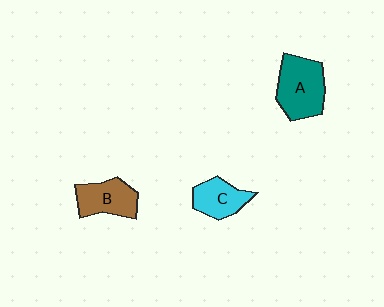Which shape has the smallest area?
Shape C (cyan).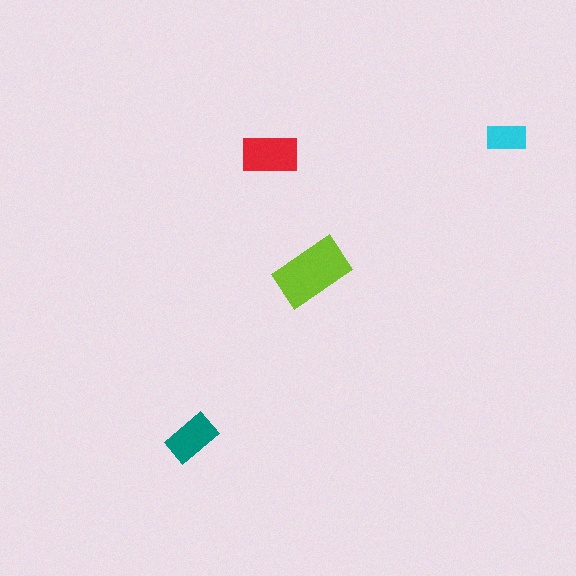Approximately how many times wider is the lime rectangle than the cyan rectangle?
About 2 times wider.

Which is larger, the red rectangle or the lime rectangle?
The lime one.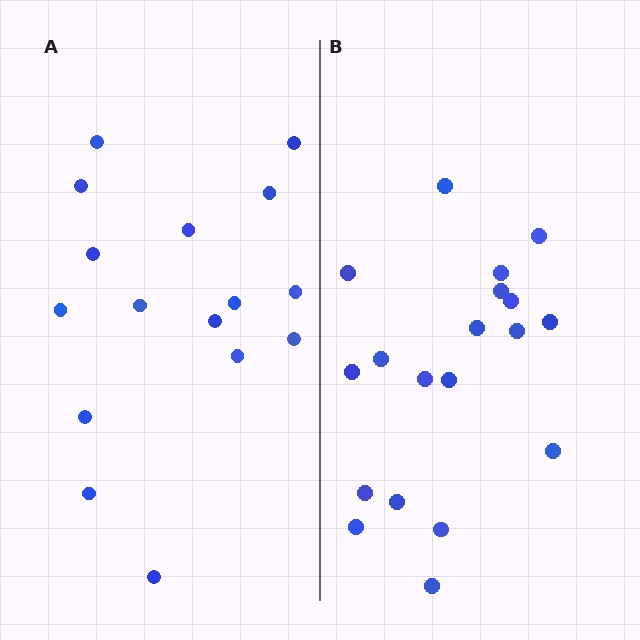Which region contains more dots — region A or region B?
Region B (the right region) has more dots.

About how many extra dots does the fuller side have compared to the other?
Region B has just a few more — roughly 2 or 3 more dots than region A.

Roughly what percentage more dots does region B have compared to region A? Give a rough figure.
About 20% more.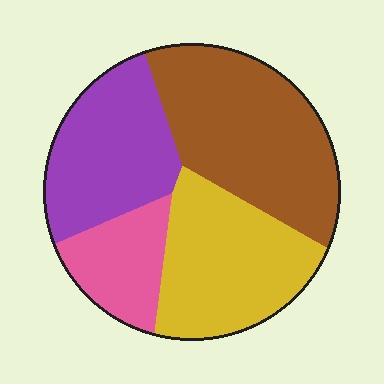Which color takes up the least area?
Pink, at roughly 15%.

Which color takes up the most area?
Brown, at roughly 35%.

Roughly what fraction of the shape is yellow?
Yellow takes up between a quarter and a half of the shape.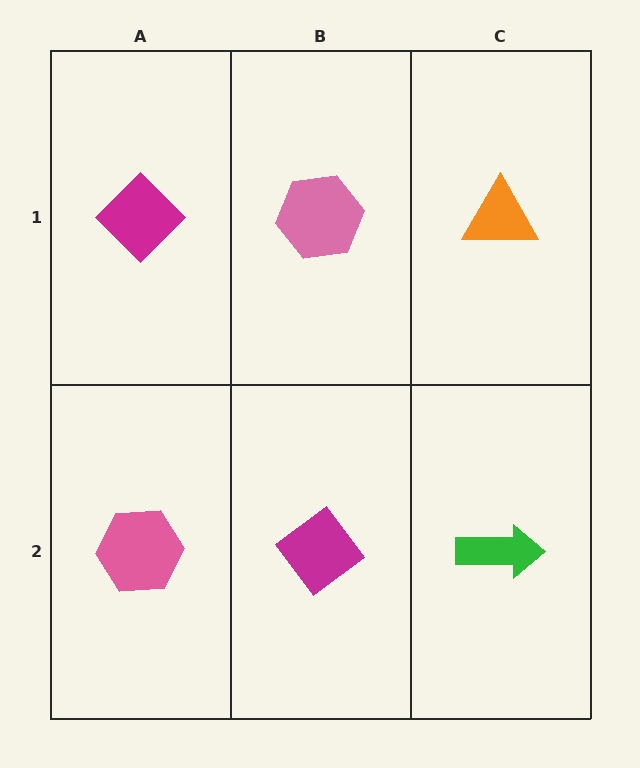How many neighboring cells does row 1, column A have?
2.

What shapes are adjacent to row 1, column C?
A green arrow (row 2, column C), a pink hexagon (row 1, column B).